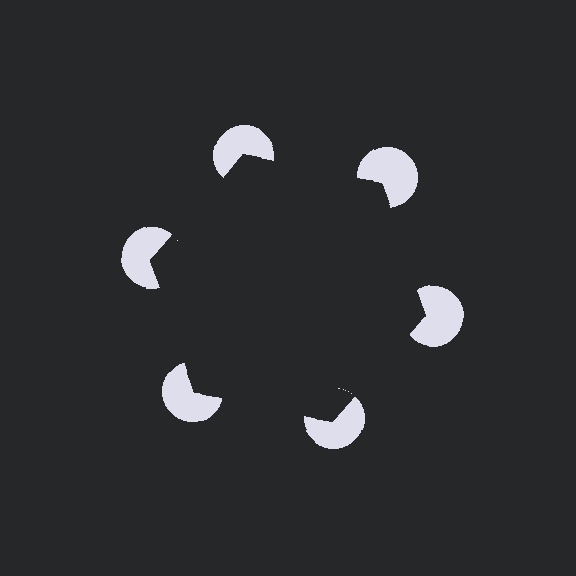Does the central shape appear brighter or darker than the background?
It typically appears slightly darker than the background, even though no actual brightness change is drawn.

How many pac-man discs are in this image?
There are 6 — one at each vertex of the illusory hexagon.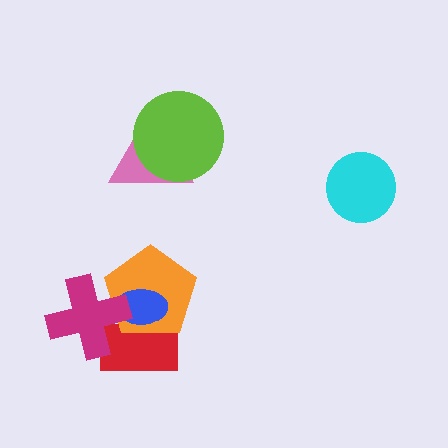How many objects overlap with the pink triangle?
1 object overlaps with the pink triangle.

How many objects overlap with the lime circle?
1 object overlaps with the lime circle.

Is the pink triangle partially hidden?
Yes, it is partially covered by another shape.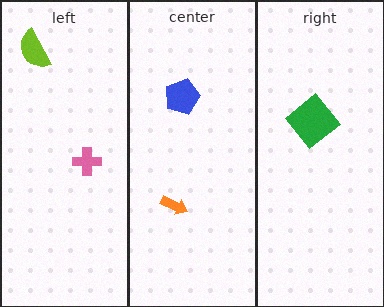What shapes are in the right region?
The green diamond.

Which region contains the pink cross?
The left region.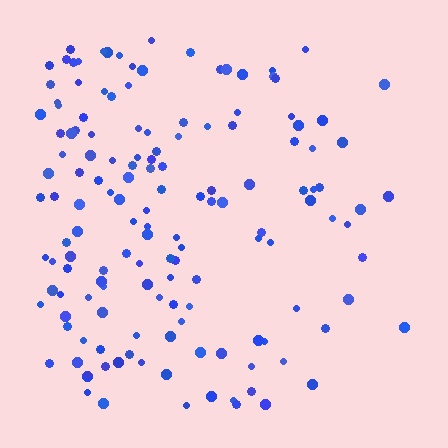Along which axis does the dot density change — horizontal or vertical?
Horizontal.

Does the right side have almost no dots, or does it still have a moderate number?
Still a moderate number, just noticeably fewer than the left.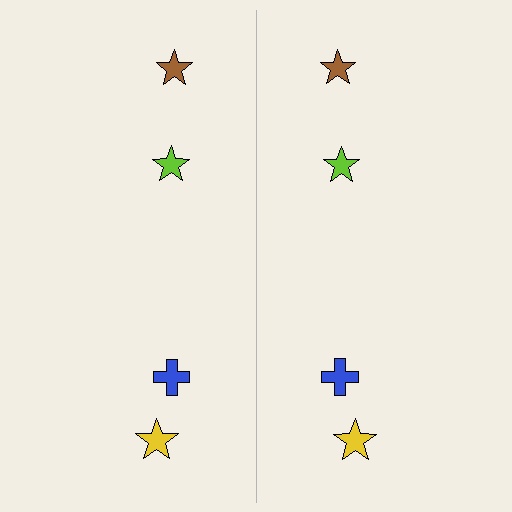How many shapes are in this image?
There are 8 shapes in this image.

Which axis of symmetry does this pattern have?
The pattern has a vertical axis of symmetry running through the center of the image.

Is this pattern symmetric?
Yes, this pattern has bilateral (reflection) symmetry.